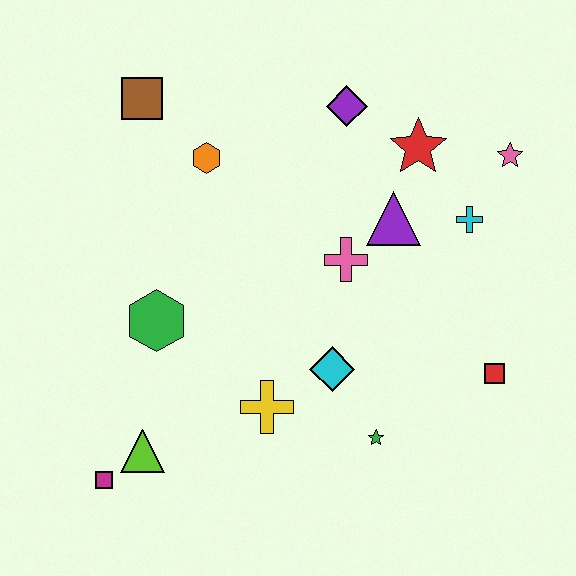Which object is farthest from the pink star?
The magenta square is farthest from the pink star.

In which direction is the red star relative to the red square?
The red star is above the red square.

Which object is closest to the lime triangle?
The magenta square is closest to the lime triangle.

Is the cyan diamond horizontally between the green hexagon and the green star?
Yes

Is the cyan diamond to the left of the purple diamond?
Yes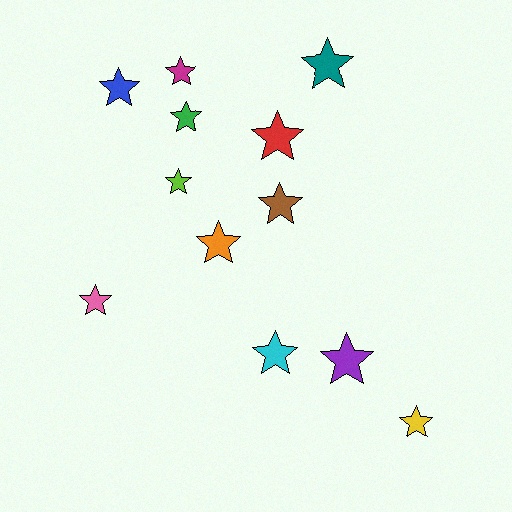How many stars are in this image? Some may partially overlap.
There are 12 stars.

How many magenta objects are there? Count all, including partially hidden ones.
There is 1 magenta object.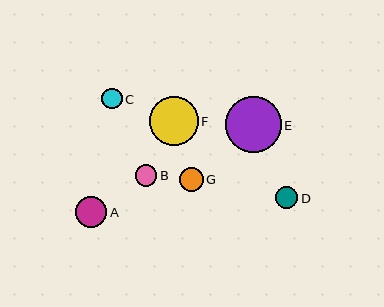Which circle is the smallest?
Circle C is the smallest with a size of approximately 20 pixels.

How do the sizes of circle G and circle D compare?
Circle G and circle D are approximately the same size.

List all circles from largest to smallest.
From largest to smallest: E, F, A, G, D, B, C.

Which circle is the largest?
Circle E is the largest with a size of approximately 56 pixels.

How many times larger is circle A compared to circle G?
Circle A is approximately 1.3 times the size of circle G.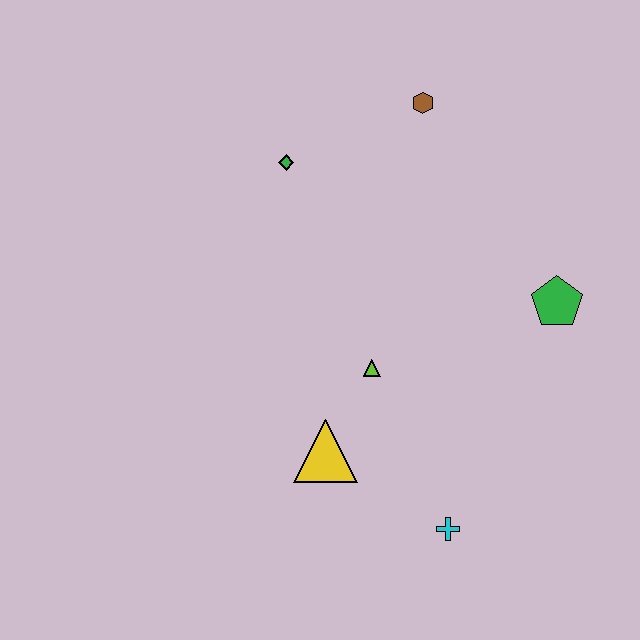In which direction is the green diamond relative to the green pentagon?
The green diamond is to the left of the green pentagon.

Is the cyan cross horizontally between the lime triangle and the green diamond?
No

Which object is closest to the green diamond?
The brown hexagon is closest to the green diamond.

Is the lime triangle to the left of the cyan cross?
Yes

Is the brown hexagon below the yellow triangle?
No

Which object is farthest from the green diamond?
The cyan cross is farthest from the green diamond.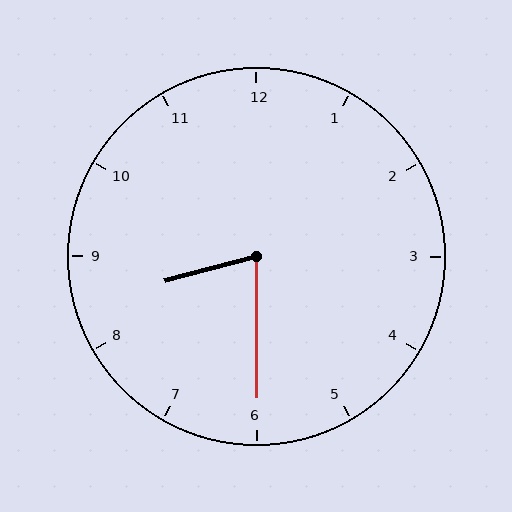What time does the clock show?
8:30.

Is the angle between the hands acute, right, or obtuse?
It is acute.